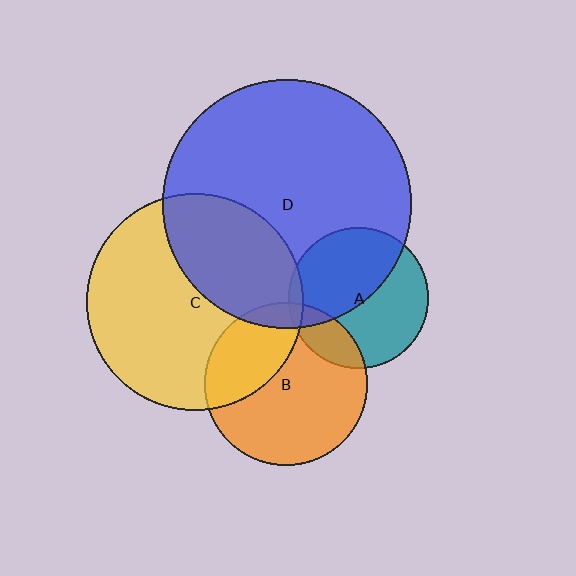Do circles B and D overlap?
Yes.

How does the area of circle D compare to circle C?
Approximately 1.3 times.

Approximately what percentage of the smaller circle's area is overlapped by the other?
Approximately 10%.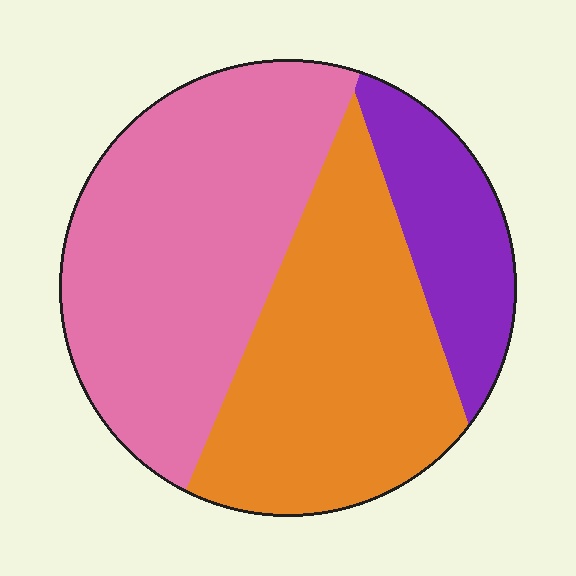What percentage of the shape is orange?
Orange covers about 40% of the shape.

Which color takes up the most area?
Pink, at roughly 45%.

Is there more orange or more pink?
Pink.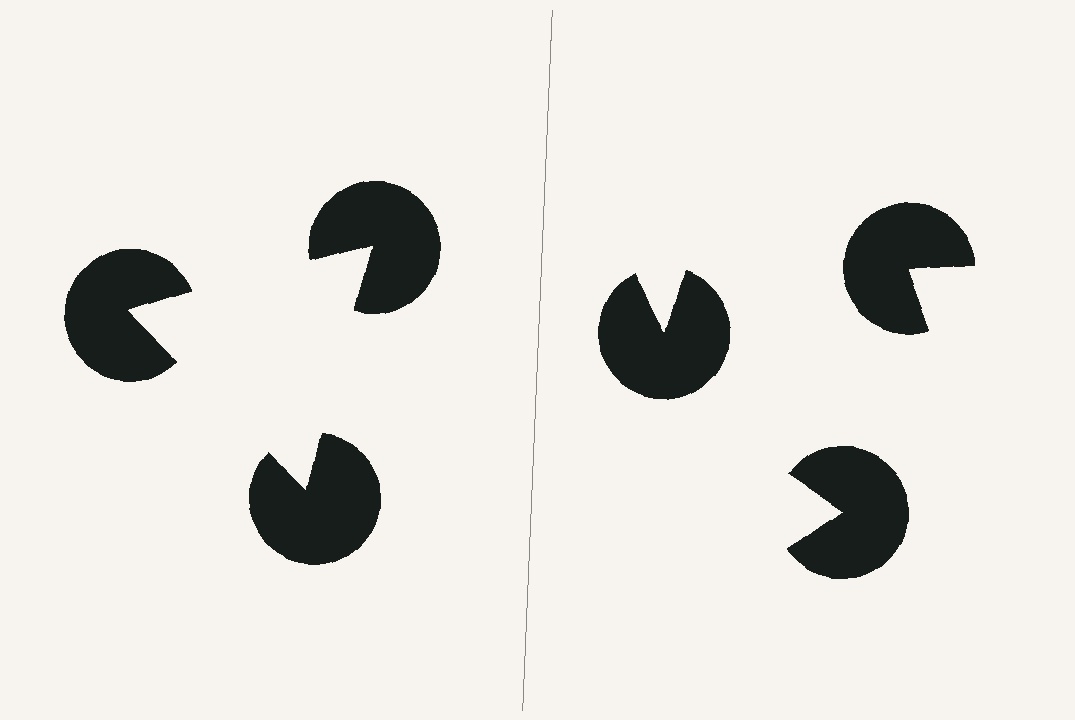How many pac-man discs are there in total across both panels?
6 — 3 on each side.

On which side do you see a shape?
An illusory triangle appears on the left side. On the right side the wedge cuts are rotated, so no coherent shape forms.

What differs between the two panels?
The pac-man discs are positioned identically on both sides; only the wedge orientations differ. On the left they align to a triangle; on the right they are misaligned.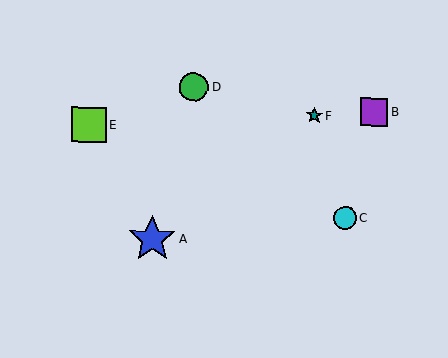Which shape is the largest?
The blue star (labeled A) is the largest.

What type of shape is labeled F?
Shape F is a teal star.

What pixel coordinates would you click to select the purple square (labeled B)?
Click at (374, 112) to select the purple square B.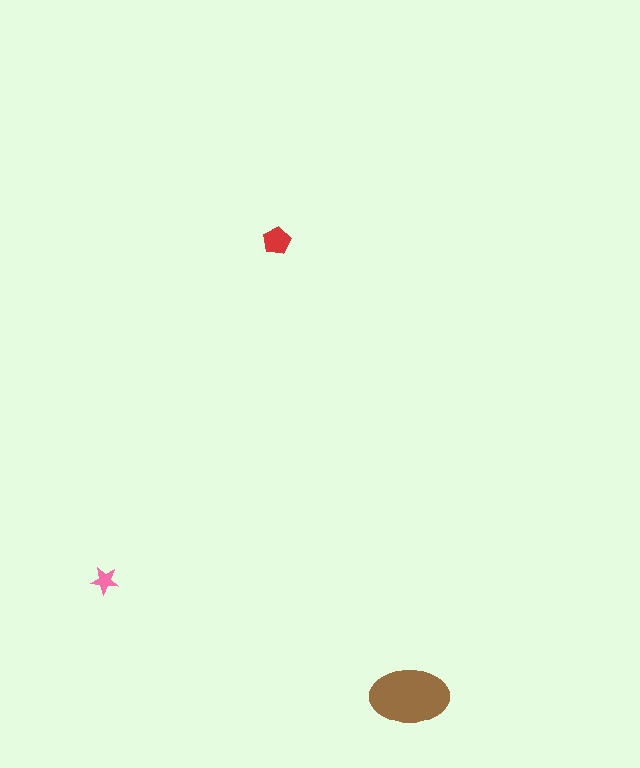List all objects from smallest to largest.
The pink star, the red pentagon, the brown ellipse.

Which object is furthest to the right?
The brown ellipse is rightmost.